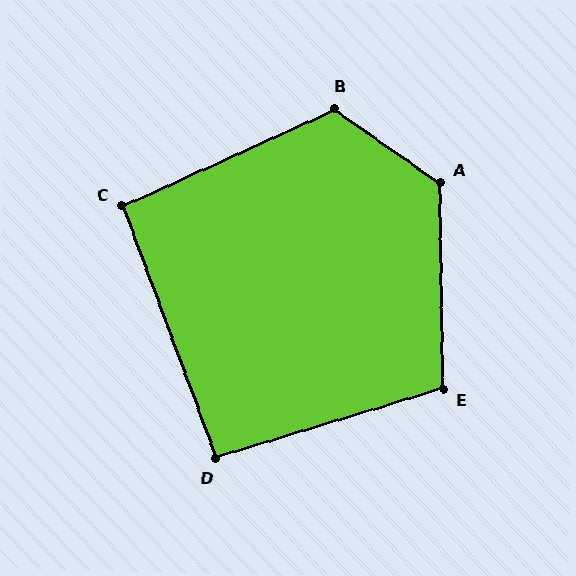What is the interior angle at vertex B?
Approximately 120 degrees (obtuse).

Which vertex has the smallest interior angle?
D, at approximately 93 degrees.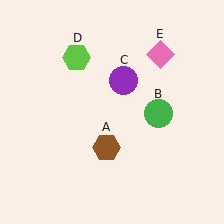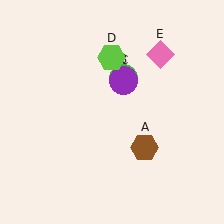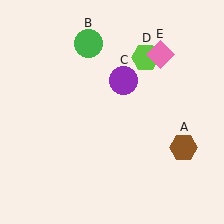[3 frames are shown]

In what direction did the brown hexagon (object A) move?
The brown hexagon (object A) moved right.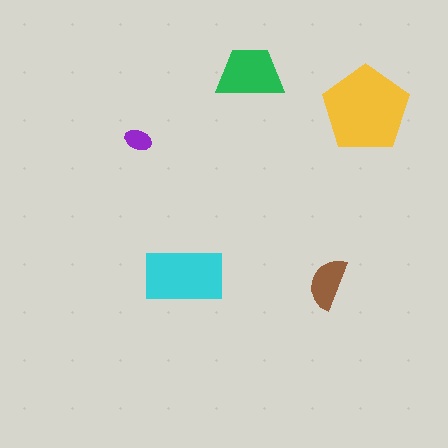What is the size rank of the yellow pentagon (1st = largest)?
1st.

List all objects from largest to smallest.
The yellow pentagon, the cyan rectangle, the green trapezoid, the brown semicircle, the purple ellipse.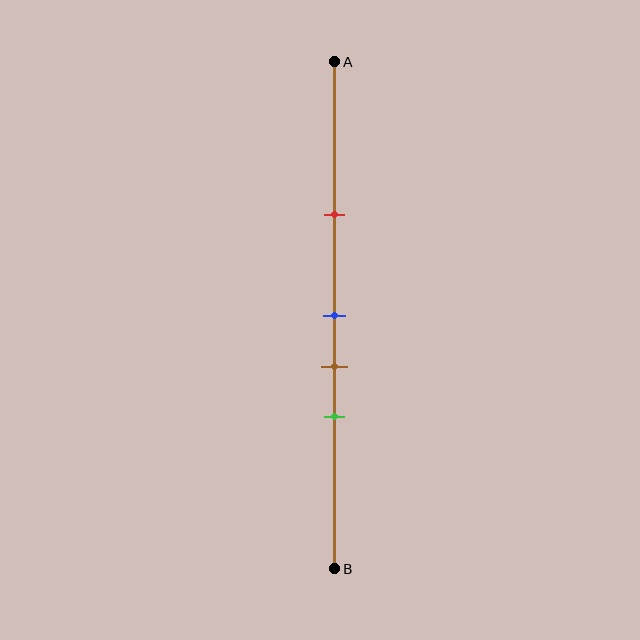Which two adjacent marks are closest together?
The blue and brown marks are the closest adjacent pair.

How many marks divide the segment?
There are 4 marks dividing the segment.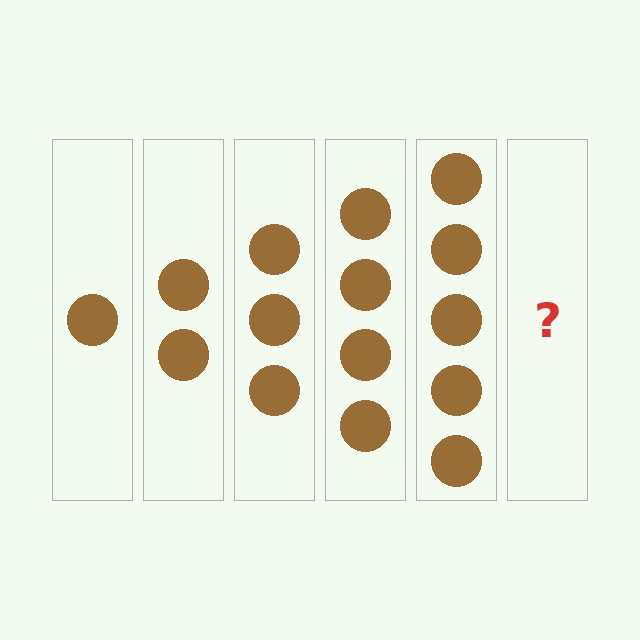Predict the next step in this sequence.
The next step is 6 circles.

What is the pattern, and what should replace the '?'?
The pattern is that each step adds one more circle. The '?' should be 6 circles.